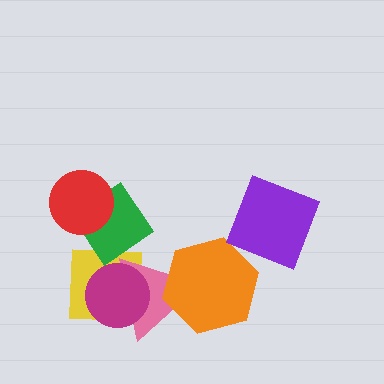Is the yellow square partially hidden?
Yes, it is partially covered by another shape.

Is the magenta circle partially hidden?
No, no other shape covers it.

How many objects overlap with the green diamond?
2 objects overlap with the green diamond.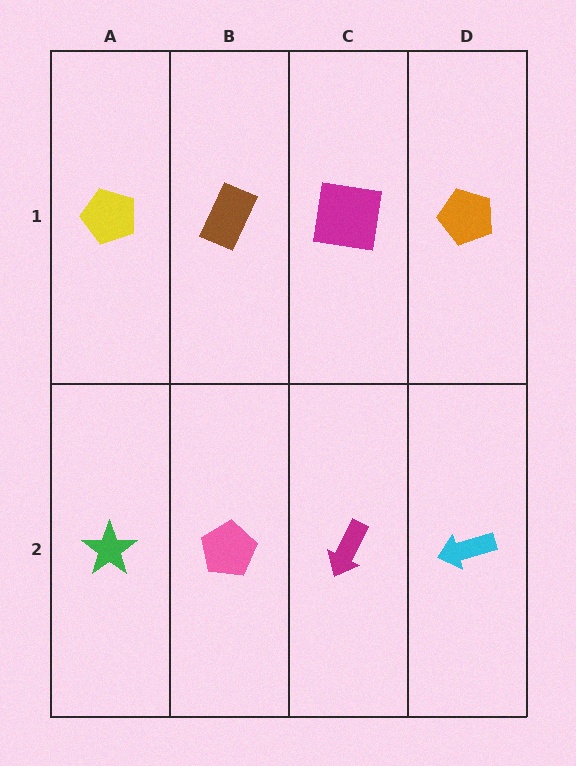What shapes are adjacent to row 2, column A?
A yellow pentagon (row 1, column A), a pink pentagon (row 2, column B).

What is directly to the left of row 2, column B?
A green star.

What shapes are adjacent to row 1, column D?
A cyan arrow (row 2, column D), a magenta square (row 1, column C).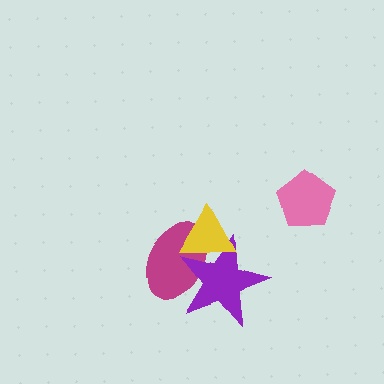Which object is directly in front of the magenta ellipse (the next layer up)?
The purple star is directly in front of the magenta ellipse.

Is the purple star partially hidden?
Yes, it is partially covered by another shape.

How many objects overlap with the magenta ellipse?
2 objects overlap with the magenta ellipse.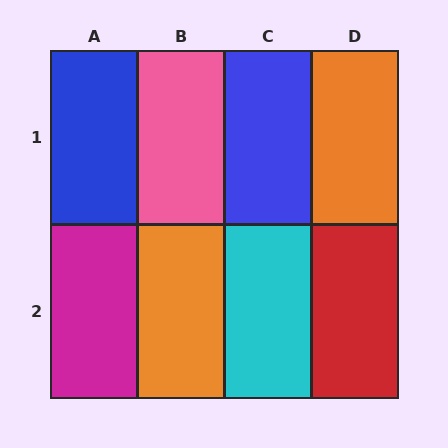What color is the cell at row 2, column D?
Red.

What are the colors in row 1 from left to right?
Blue, pink, blue, orange.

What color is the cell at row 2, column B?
Orange.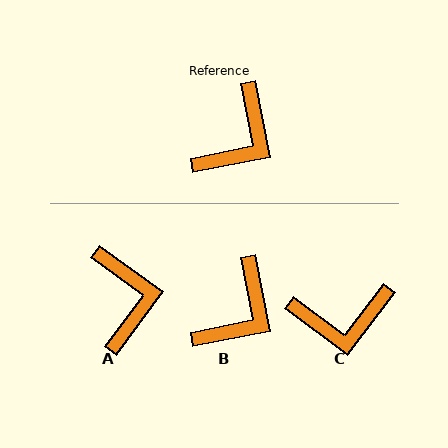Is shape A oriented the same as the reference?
No, it is off by about 43 degrees.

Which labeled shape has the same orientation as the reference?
B.